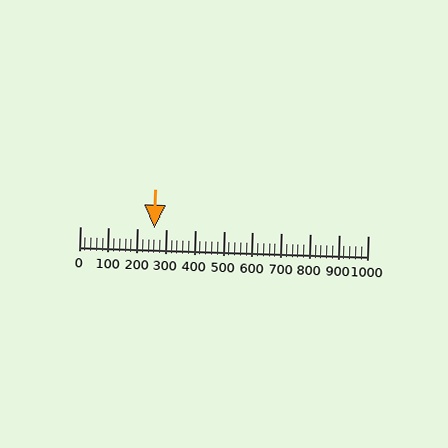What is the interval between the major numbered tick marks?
The major tick marks are spaced 100 units apart.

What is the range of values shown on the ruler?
The ruler shows values from 0 to 1000.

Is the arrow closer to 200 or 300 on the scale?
The arrow is closer to 300.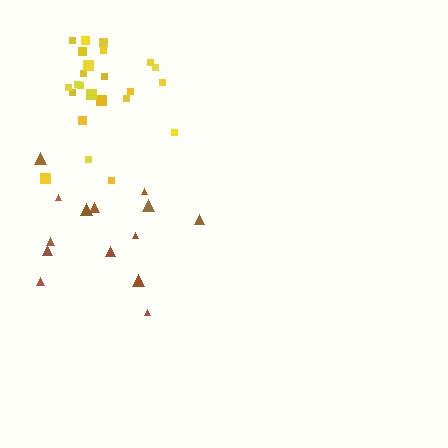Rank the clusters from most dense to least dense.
yellow, brown.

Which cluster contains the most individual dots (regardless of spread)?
Yellow (24).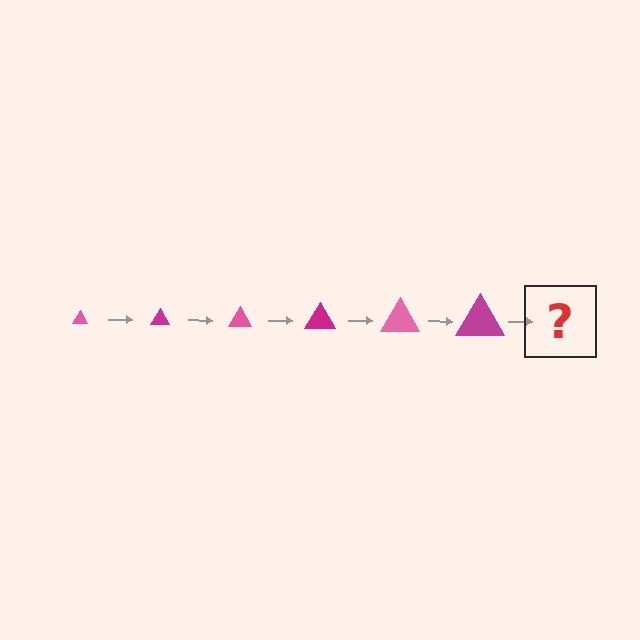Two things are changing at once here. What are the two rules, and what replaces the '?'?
The two rules are that the triangle grows larger each step and the color cycles through pink and magenta. The '?' should be a pink triangle, larger than the previous one.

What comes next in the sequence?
The next element should be a pink triangle, larger than the previous one.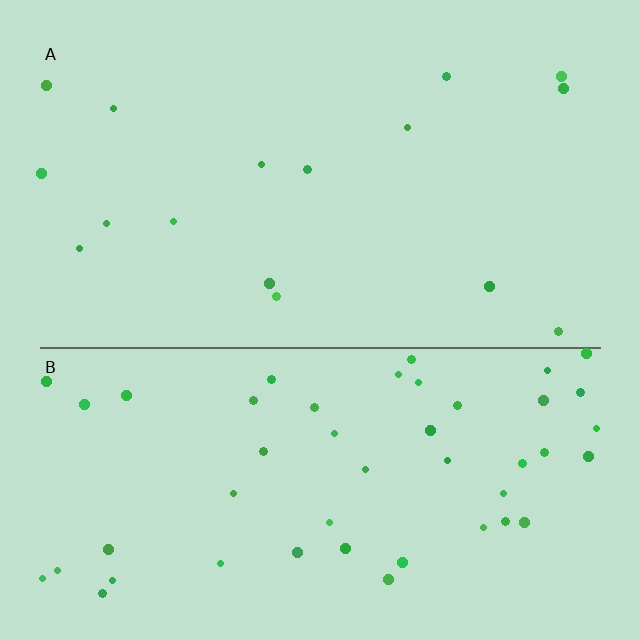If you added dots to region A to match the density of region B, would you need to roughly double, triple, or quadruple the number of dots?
Approximately triple.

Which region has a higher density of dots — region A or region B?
B (the bottom).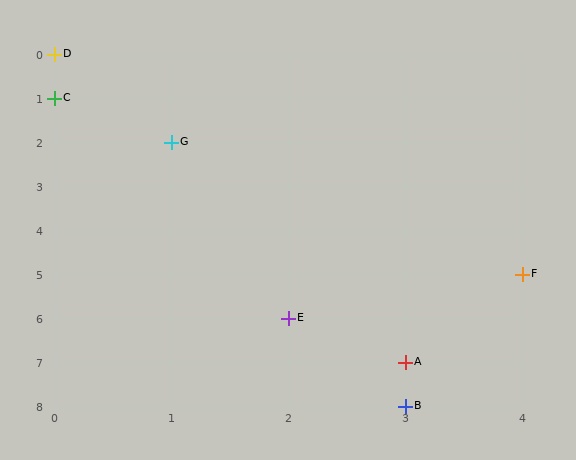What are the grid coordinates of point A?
Point A is at grid coordinates (3, 7).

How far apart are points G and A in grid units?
Points G and A are 2 columns and 5 rows apart (about 5.4 grid units diagonally).